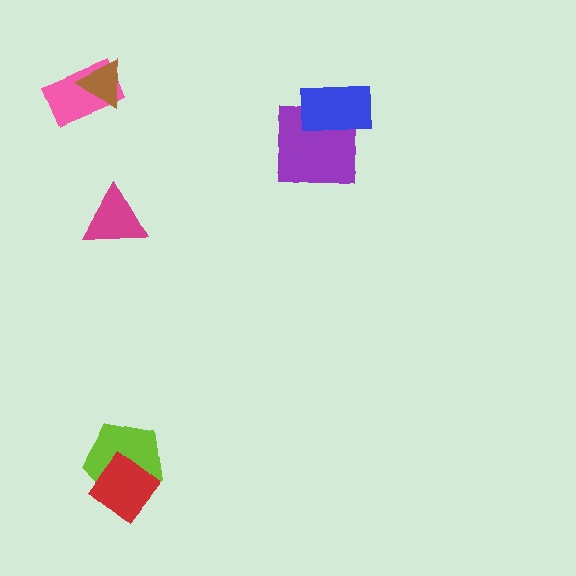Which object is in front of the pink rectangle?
The brown triangle is in front of the pink rectangle.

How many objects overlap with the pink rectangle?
1 object overlaps with the pink rectangle.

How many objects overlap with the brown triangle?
1 object overlaps with the brown triangle.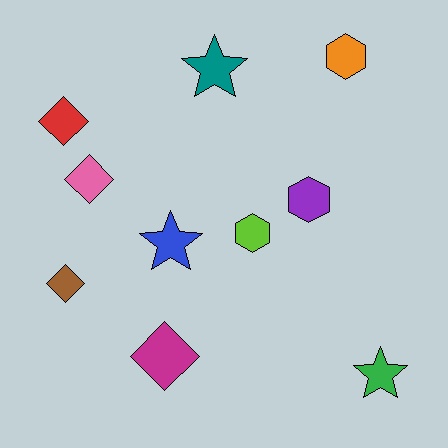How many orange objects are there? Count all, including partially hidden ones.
There is 1 orange object.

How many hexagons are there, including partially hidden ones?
There are 3 hexagons.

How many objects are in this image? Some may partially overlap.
There are 10 objects.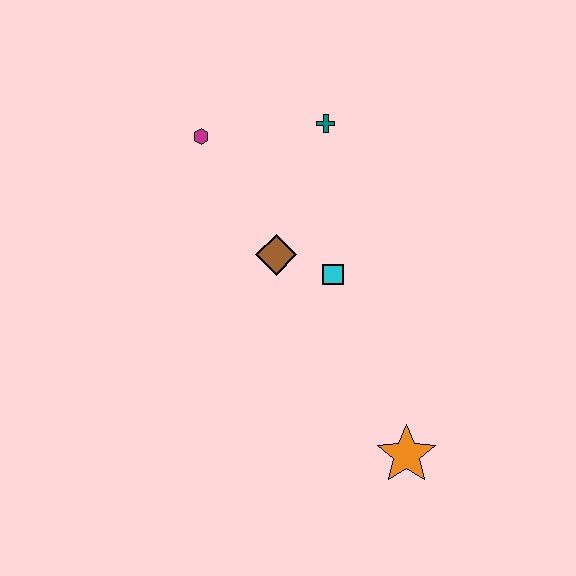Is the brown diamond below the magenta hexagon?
Yes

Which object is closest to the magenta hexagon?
The teal cross is closest to the magenta hexagon.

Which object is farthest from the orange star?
The magenta hexagon is farthest from the orange star.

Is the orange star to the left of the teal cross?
No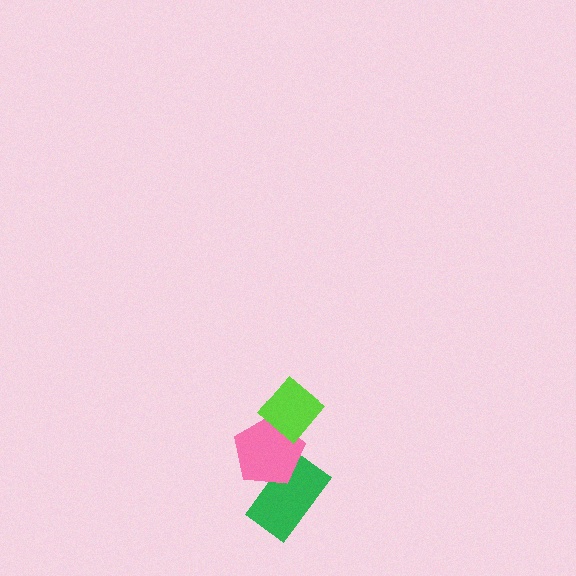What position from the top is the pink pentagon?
The pink pentagon is 2nd from the top.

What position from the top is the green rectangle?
The green rectangle is 3rd from the top.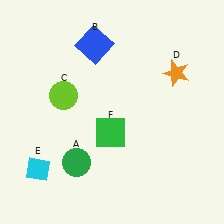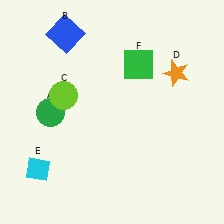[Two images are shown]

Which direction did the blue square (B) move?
The blue square (B) moved left.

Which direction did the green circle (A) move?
The green circle (A) moved up.